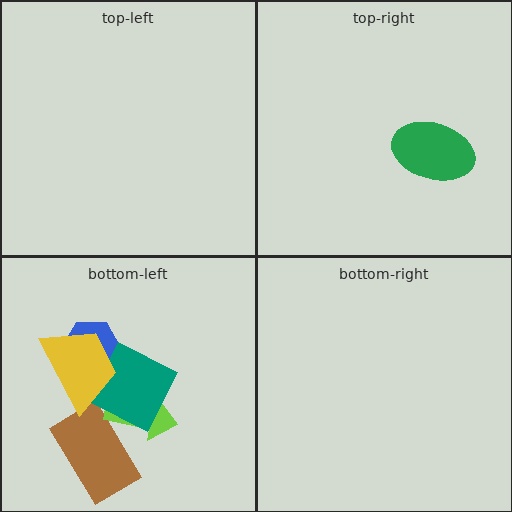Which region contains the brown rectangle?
The bottom-left region.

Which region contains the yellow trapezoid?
The bottom-left region.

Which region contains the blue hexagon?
The bottom-left region.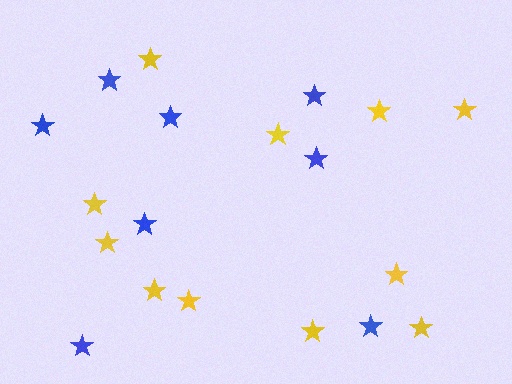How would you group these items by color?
There are 2 groups: one group of yellow stars (11) and one group of blue stars (8).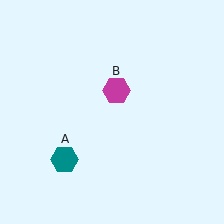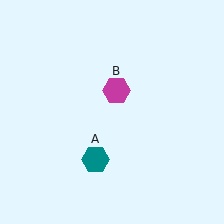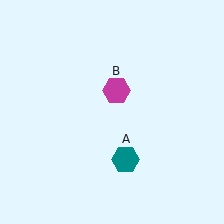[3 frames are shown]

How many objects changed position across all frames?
1 object changed position: teal hexagon (object A).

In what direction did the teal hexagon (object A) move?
The teal hexagon (object A) moved right.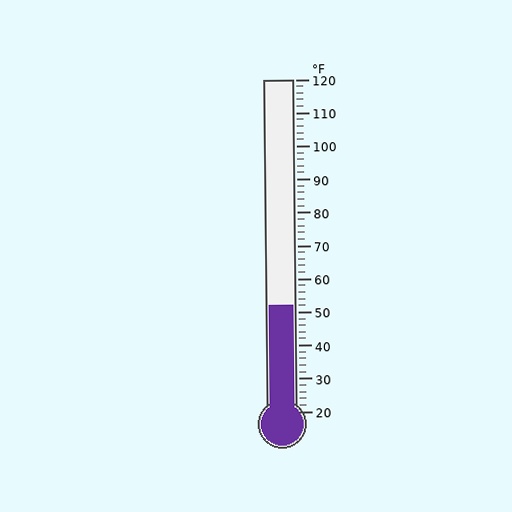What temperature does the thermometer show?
The thermometer shows approximately 52°F.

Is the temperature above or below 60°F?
The temperature is below 60°F.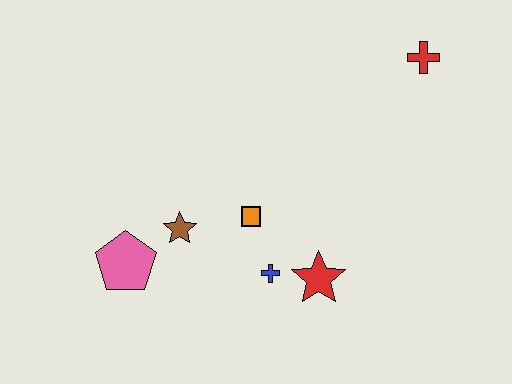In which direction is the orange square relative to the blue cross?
The orange square is above the blue cross.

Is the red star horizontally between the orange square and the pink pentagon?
No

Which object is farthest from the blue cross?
The red cross is farthest from the blue cross.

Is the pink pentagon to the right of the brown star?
No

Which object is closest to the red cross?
The orange square is closest to the red cross.